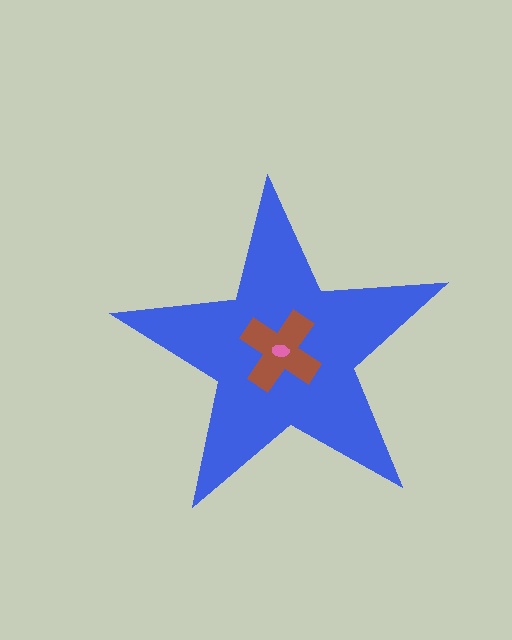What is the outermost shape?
The blue star.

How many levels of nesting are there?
3.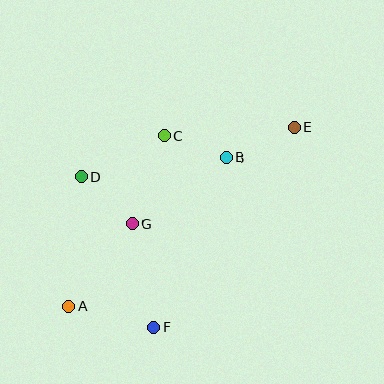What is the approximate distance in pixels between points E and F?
The distance between E and F is approximately 244 pixels.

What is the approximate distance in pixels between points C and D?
The distance between C and D is approximately 92 pixels.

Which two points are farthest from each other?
Points A and E are farthest from each other.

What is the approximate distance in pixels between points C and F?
The distance between C and F is approximately 191 pixels.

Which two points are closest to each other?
Points B and C are closest to each other.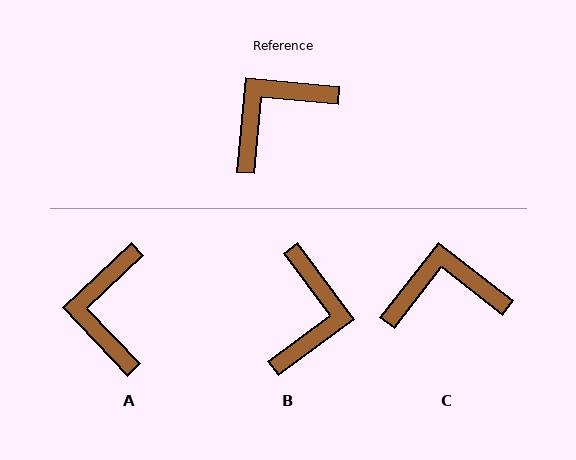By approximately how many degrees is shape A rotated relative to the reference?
Approximately 49 degrees counter-clockwise.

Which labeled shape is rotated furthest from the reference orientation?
B, about 138 degrees away.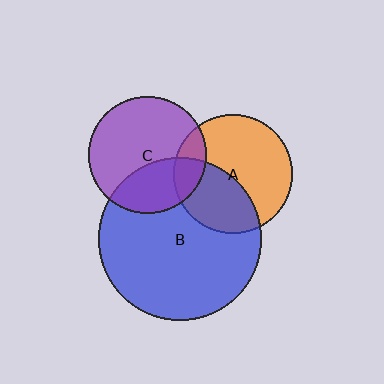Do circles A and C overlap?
Yes.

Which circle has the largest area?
Circle B (blue).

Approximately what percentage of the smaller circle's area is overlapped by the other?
Approximately 15%.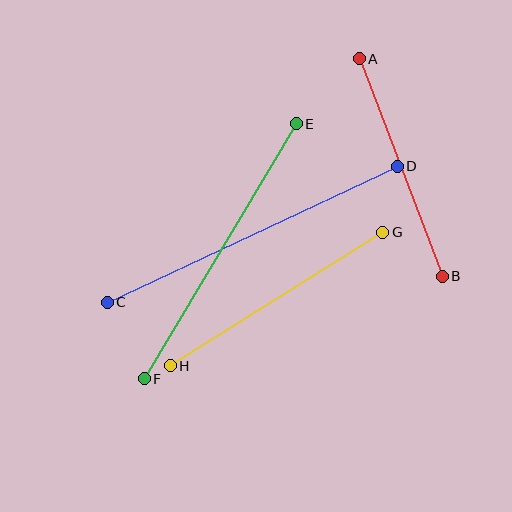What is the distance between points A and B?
The distance is approximately 233 pixels.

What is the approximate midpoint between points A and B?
The midpoint is at approximately (401, 168) pixels.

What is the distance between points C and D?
The distance is approximately 320 pixels.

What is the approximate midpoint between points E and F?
The midpoint is at approximately (220, 251) pixels.